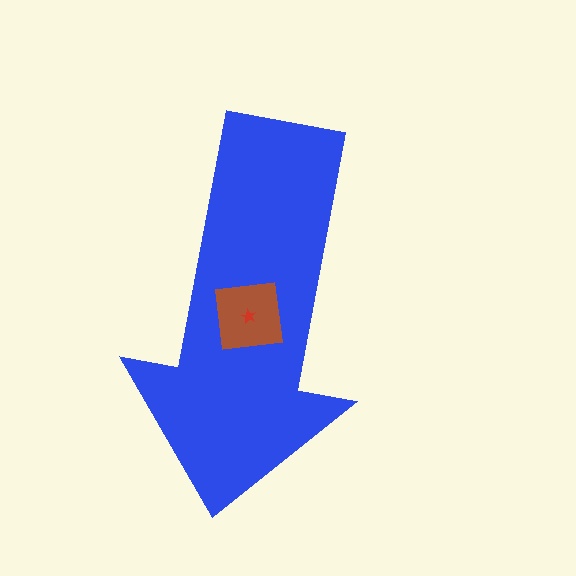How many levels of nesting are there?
3.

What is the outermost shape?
The blue arrow.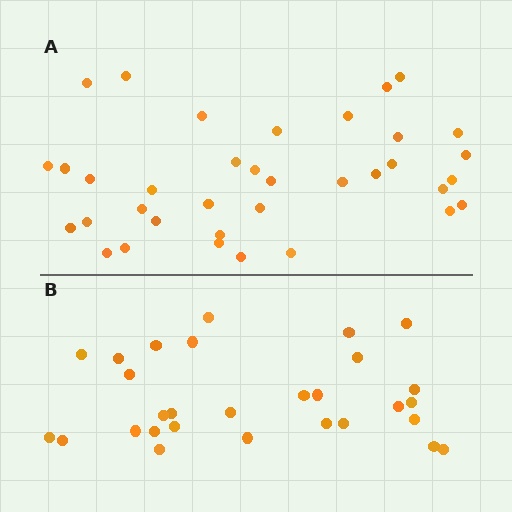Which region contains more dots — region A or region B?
Region A (the top region) has more dots.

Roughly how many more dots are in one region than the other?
Region A has roughly 8 or so more dots than region B.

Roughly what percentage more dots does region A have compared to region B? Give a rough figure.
About 25% more.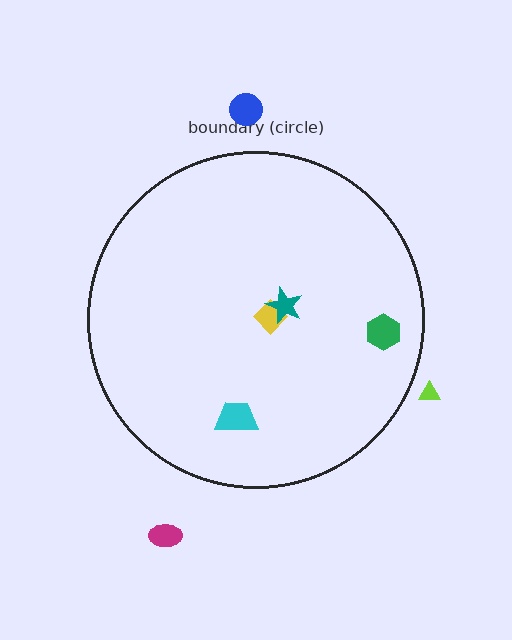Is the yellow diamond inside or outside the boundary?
Inside.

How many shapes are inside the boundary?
4 inside, 3 outside.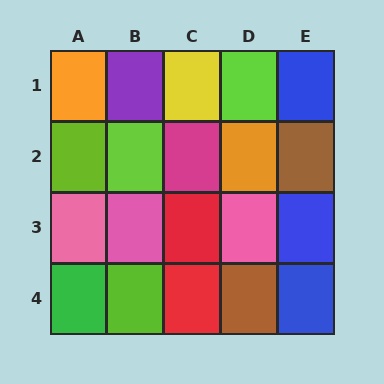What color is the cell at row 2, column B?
Lime.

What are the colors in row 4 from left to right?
Green, lime, red, brown, blue.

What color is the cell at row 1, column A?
Orange.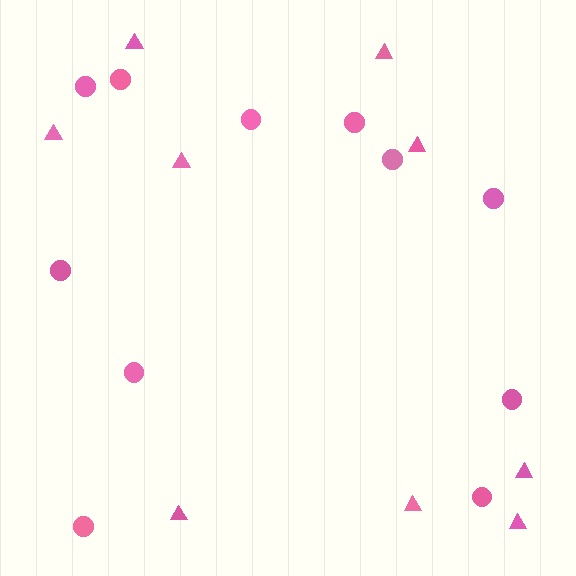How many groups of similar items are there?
There are 2 groups: one group of triangles (9) and one group of circles (11).